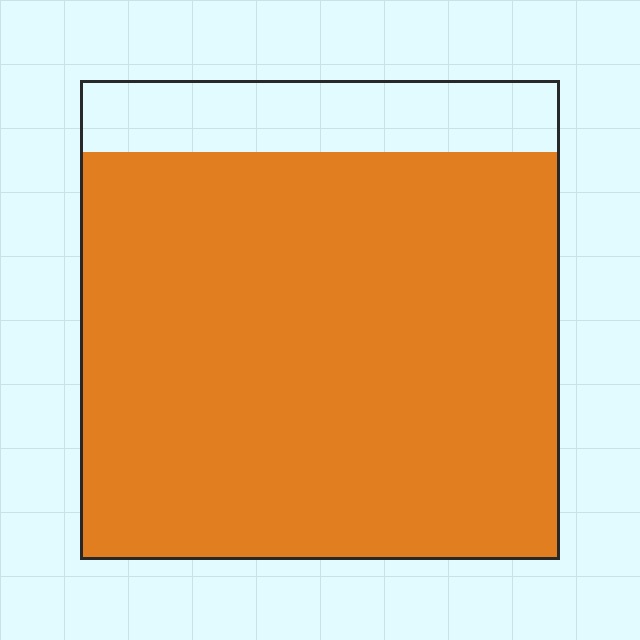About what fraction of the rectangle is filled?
About five sixths (5/6).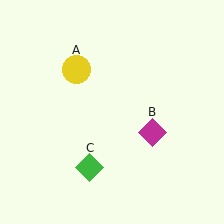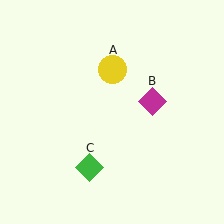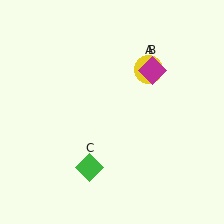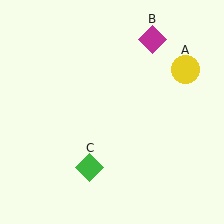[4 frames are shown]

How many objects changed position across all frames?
2 objects changed position: yellow circle (object A), magenta diamond (object B).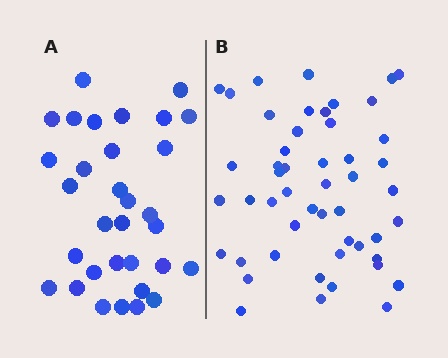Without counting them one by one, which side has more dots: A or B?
Region B (the right region) has more dots.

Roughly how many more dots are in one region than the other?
Region B has approximately 20 more dots than region A.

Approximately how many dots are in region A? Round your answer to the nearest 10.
About 30 dots. (The exact count is 32, which rounds to 30.)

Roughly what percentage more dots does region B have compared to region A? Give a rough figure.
About 55% more.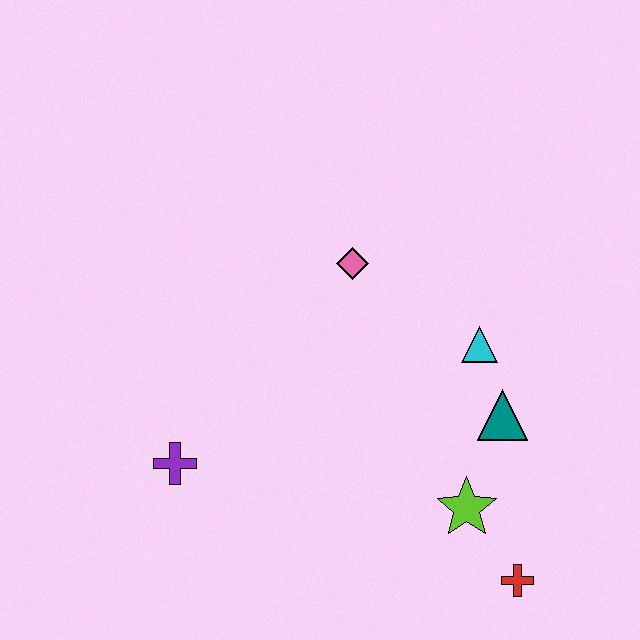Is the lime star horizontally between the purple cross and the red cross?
Yes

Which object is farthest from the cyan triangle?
The purple cross is farthest from the cyan triangle.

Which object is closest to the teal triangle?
The cyan triangle is closest to the teal triangle.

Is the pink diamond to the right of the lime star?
No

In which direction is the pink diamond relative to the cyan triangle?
The pink diamond is to the left of the cyan triangle.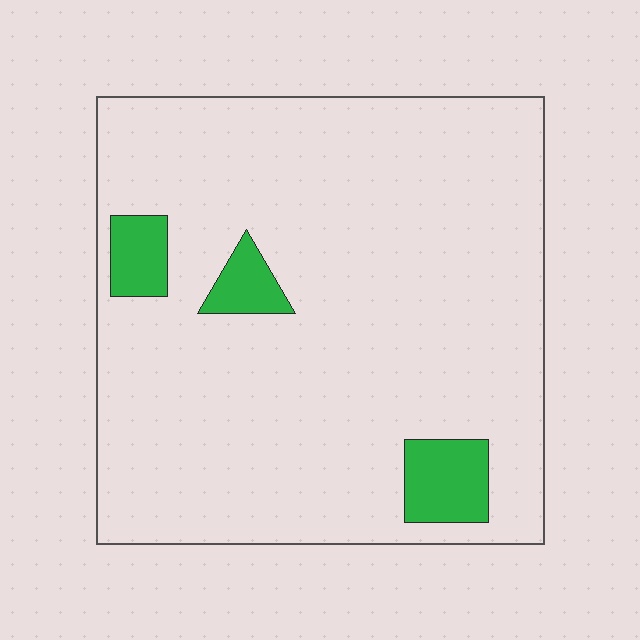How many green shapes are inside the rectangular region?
3.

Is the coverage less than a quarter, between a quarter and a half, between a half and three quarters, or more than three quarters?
Less than a quarter.